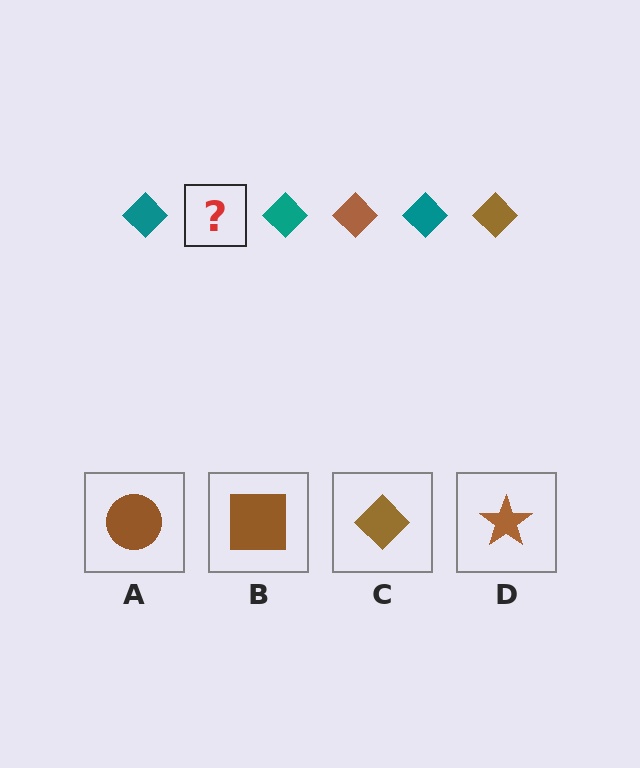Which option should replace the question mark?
Option C.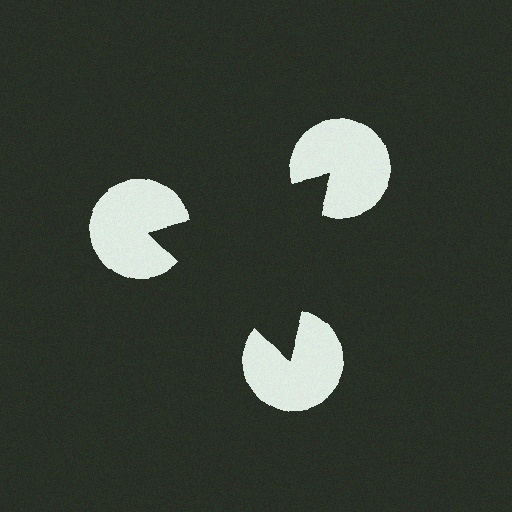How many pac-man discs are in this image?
There are 3 — one at each vertex of the illusory triangle.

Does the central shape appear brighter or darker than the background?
It typically appears slightly darker than the background, even though no actual brightness change is drawn.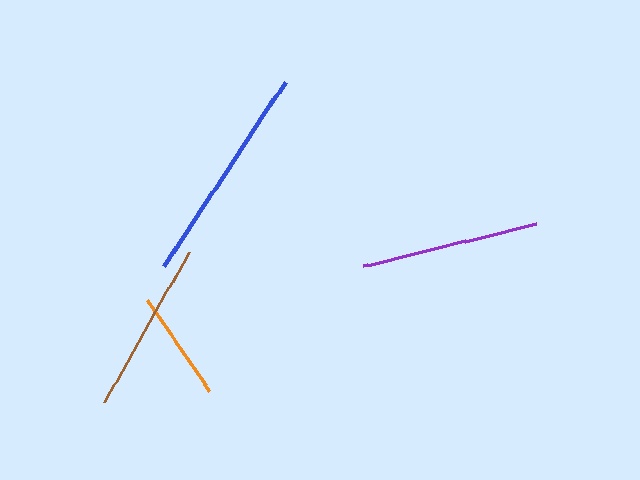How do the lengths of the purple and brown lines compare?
The purple and brown lines are approximately the same length.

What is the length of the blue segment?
The blue segment is approximately 221 pixels long.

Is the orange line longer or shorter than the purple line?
The purple line is longer than the orange line.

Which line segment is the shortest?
The orange line is the shortest at approximately 110 pixels.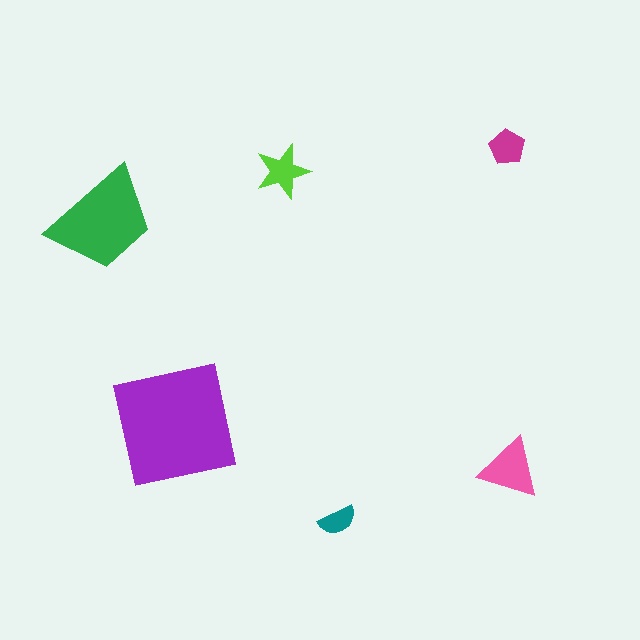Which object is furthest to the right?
The pink triangle is rightmost.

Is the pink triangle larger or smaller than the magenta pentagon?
Larger.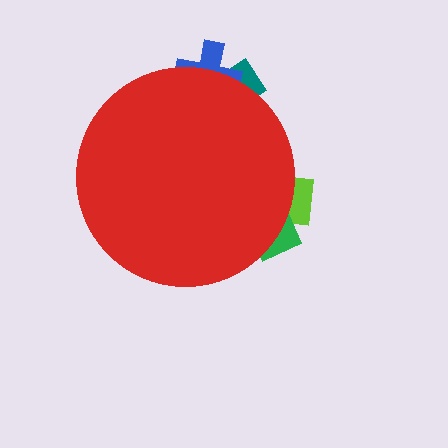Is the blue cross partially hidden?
Yes, the blue cross is partially hidden behind the red circle.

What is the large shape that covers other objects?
A red circle.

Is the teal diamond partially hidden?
Yes, the teal diamond is partially hidden behind the red circle.